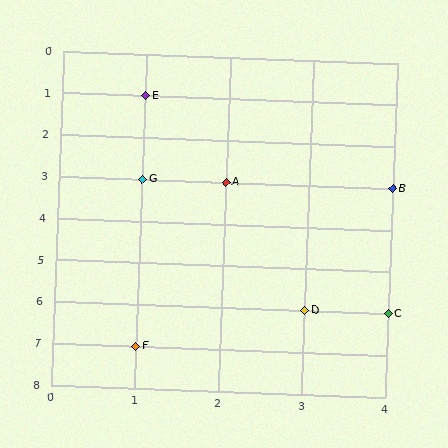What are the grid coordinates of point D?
Point D is at grid coordinates (3, 6).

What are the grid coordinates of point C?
Point C is at grid coordinates (4, 6).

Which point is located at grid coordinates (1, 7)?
Point F is at (1, 7).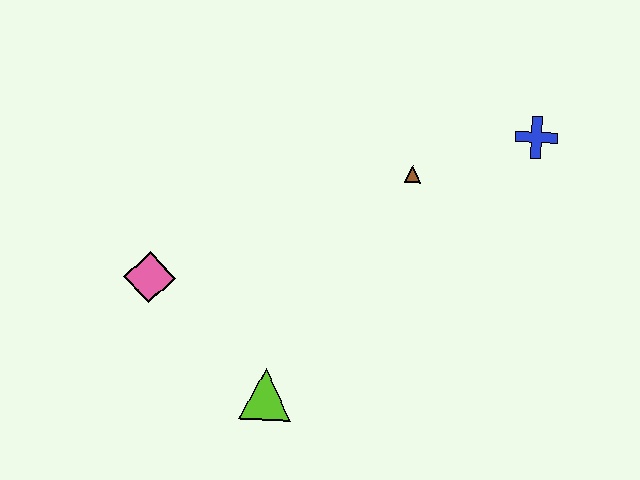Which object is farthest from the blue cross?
The pink diamond is farthest from the blue cross.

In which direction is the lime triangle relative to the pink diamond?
The lime triangle is to the right of the pink diamond.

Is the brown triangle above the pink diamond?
Yes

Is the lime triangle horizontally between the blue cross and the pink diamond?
Yes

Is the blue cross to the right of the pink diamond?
Yes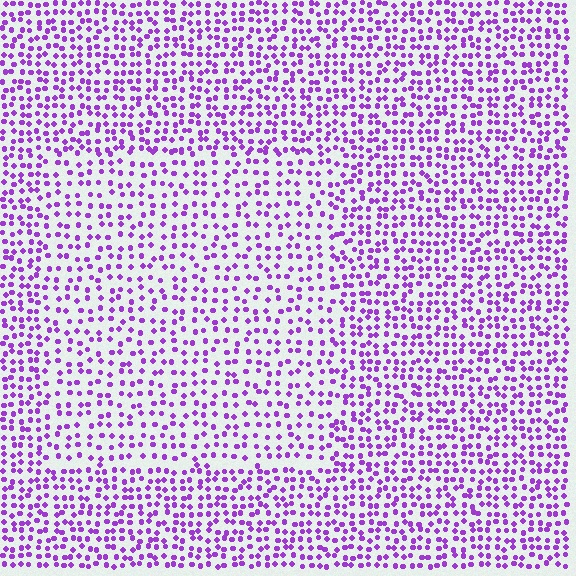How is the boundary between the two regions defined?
The boundary is defined by a change in element density (approximately 1.5x ratio). All elements are the same color, size, and shape.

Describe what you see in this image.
The image contains small purple elements arranged at two different densities. A rectangle-shaped region is visible where the elements are less densely packed than the surrounding area.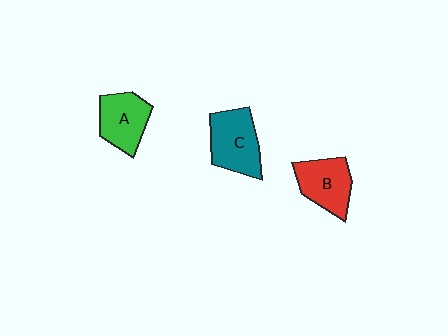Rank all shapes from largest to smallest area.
From largest to smallest: C (teal), B (red), A (green).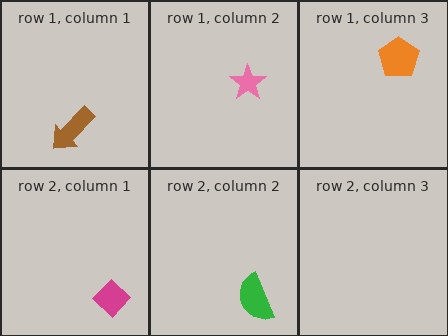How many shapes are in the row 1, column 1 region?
1.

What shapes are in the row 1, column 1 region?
The brown arrow.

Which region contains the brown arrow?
The row 1, column 1 region.